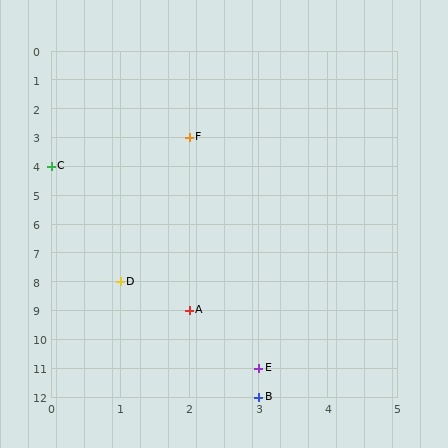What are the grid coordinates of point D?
Point D is at grid coordinates (1, 8).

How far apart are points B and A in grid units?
Points B and A are 1 column and 3 rows apart (about 3.2 grid units diagonally).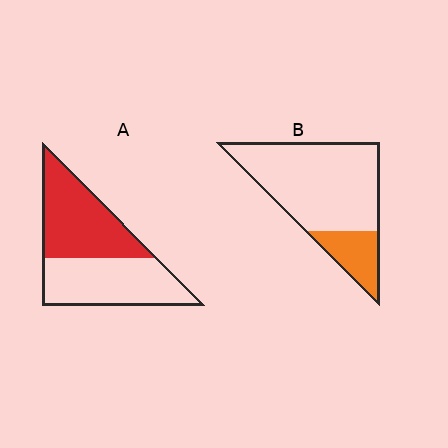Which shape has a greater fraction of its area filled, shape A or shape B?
Shape A.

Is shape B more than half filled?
No.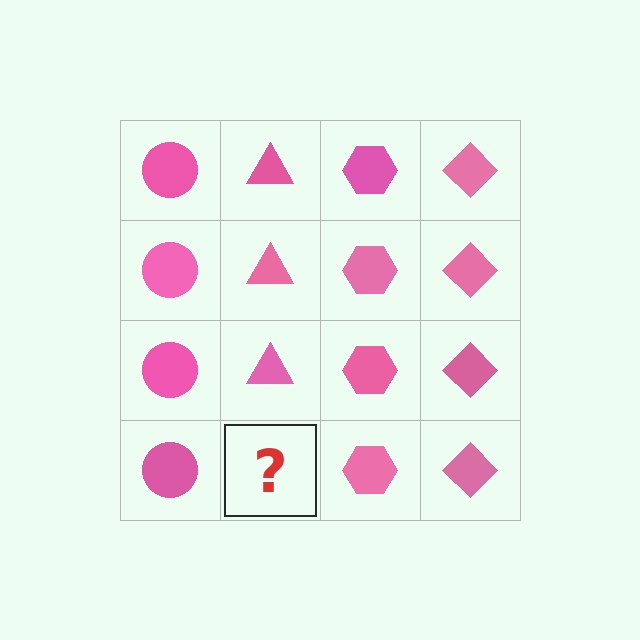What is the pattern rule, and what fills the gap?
The rule is that each column has a consistent shape. The gap should be filled with a pink triangle.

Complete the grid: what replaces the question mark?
The question mark should be replaced with a pink triangle.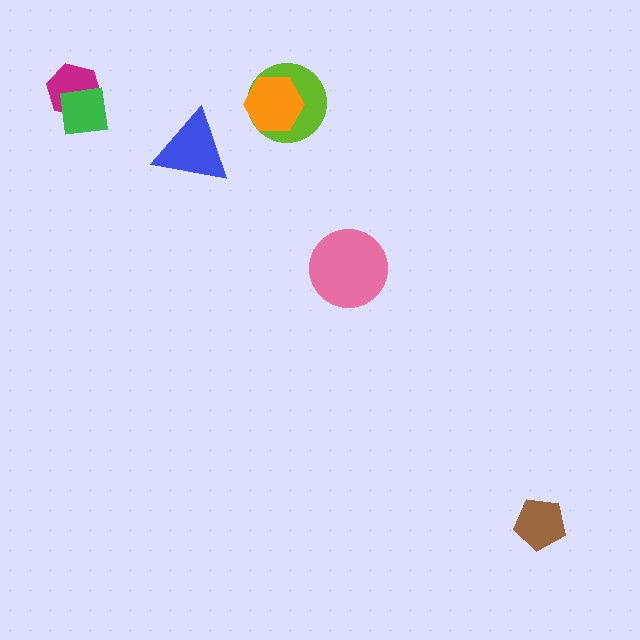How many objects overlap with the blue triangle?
0 objects overlap with the blue triangle.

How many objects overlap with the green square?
1 object overlaps with the green square.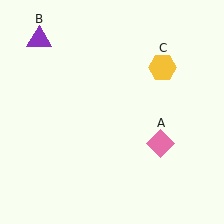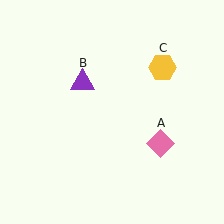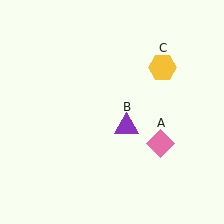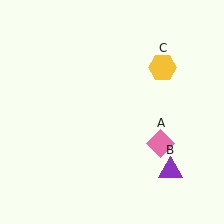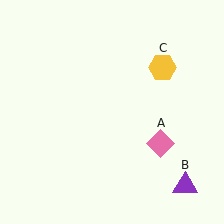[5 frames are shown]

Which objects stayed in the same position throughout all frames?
Pink diamond (object A) and yellow hexagon (object C) remained stationary.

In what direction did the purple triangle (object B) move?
The purple triangle (object B) moved down and to the right.